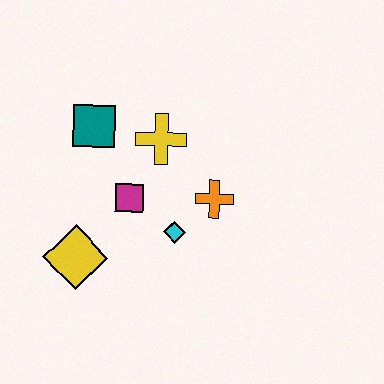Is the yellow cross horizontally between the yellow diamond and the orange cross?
Yes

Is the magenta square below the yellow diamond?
No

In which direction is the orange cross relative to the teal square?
The orange cross is to the right of the teal square.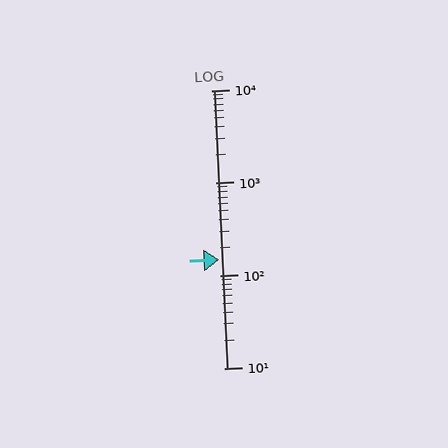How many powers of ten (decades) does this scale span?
The scale spans 3 decades, from 10 to 10000.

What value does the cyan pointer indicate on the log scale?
The pointer indicates approximately 150.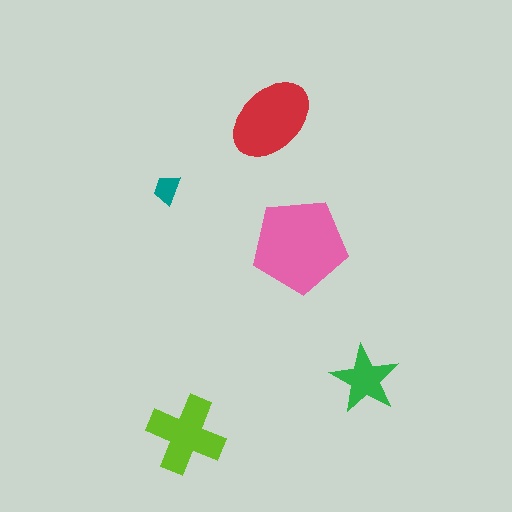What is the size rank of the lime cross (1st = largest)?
3rd.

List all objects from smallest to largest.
The teal trapezoid, the green star, the lime cross, the red ellipse, the pink pentagon.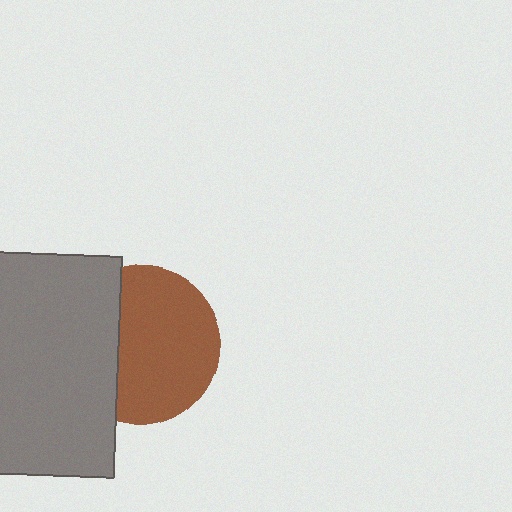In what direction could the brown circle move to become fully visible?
The brown circle could move right. That would shift it out from behind the gray rectangle entirely.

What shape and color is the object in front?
The object in front is a gray rectangle.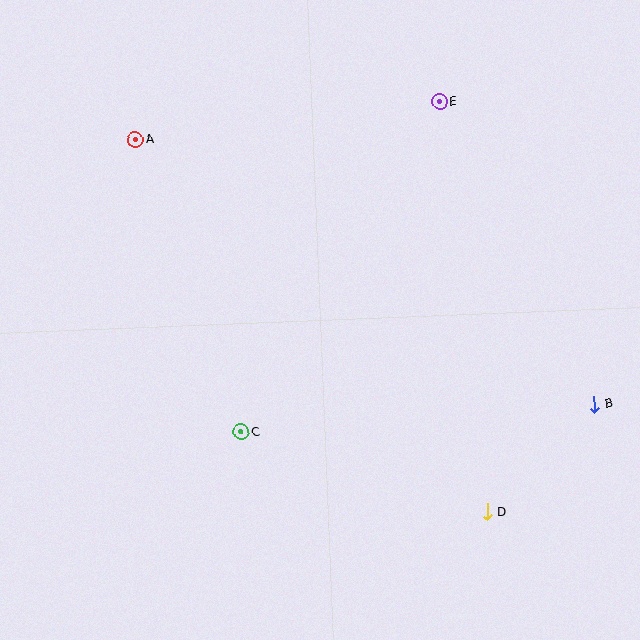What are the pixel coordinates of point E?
Point E is at (440, 102).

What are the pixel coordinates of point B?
Point B is at (594, 405).